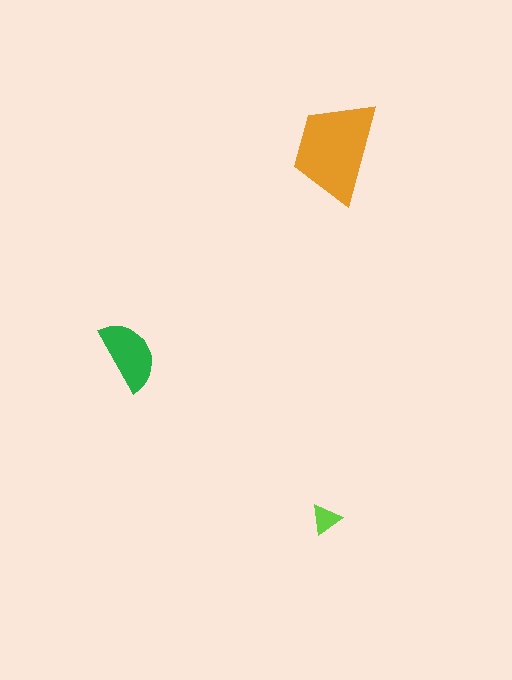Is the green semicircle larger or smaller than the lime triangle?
Larger.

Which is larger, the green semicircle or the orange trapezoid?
The orange trapezoid.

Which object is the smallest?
The lime triangle.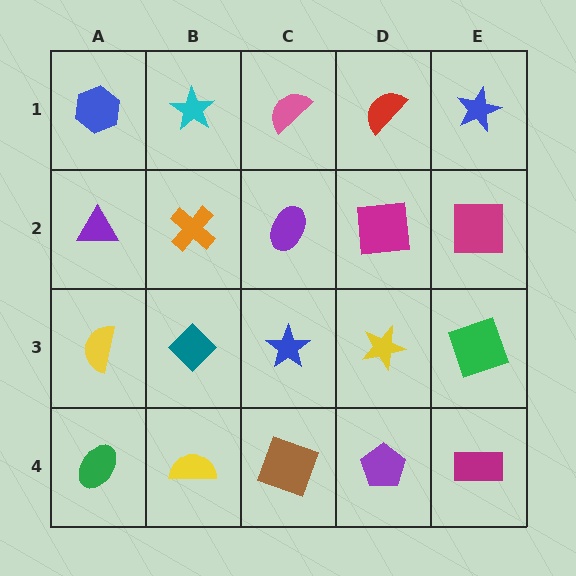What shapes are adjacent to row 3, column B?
An orange cross (row 2, column B), a yellow semicircle (row 4, column B), a yellow semicircle (row 3, column A), a blue star (row 3, column C).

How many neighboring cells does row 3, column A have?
3.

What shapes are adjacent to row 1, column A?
A purple triangle (row 2, column A), a cyan star (row 1, column B).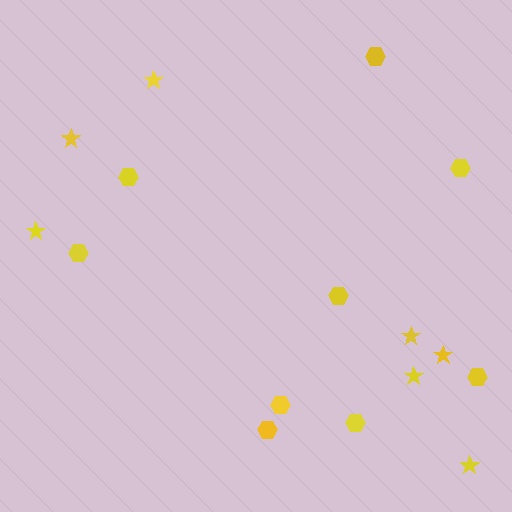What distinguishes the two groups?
There are 2 groups: one group of hexagons (9) and one group of stars (7).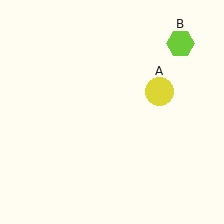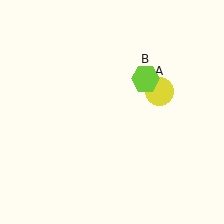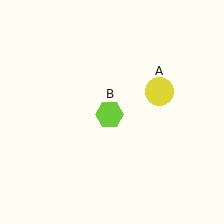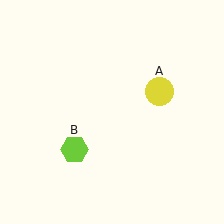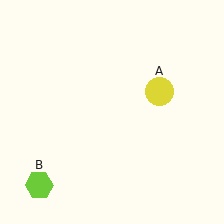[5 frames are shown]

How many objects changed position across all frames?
1 object changed position: lime hexagon (object B).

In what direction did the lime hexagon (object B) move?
The lime hexagon (object B) moved down and to the left.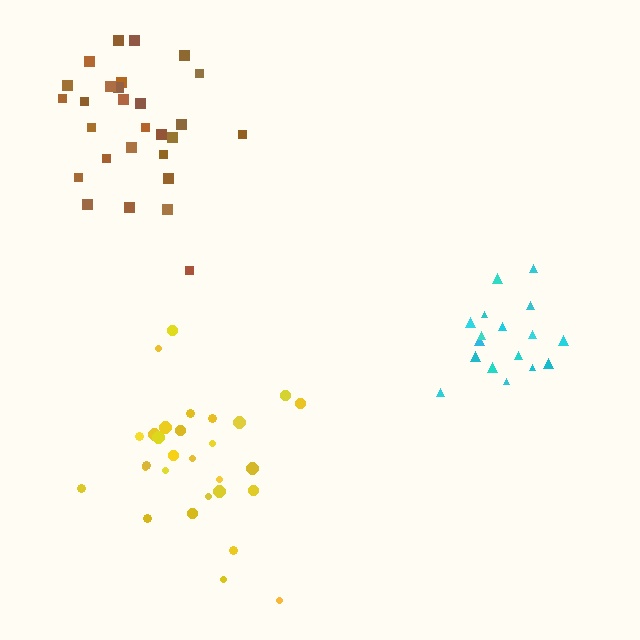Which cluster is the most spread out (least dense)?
Yellow.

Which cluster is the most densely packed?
Cyan.